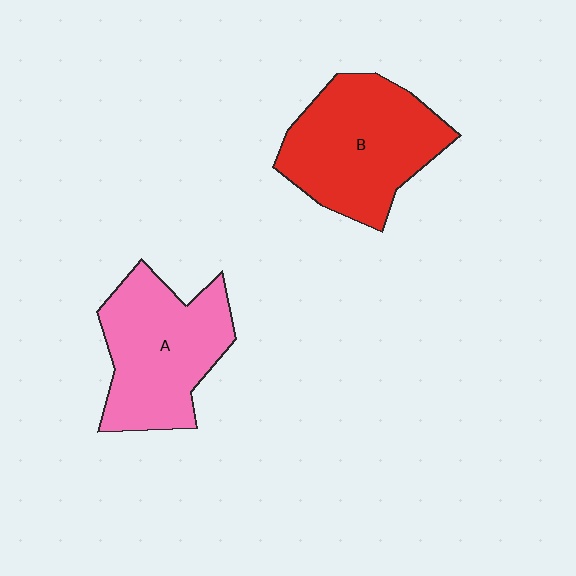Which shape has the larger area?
Shape B (red).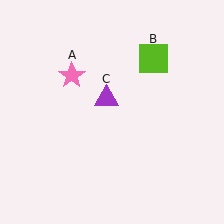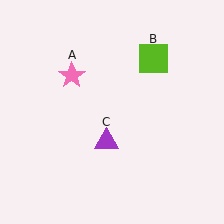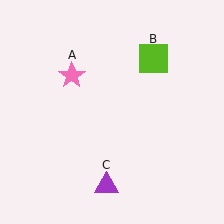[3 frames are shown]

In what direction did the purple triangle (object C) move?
The purple triangle (object C) moved down.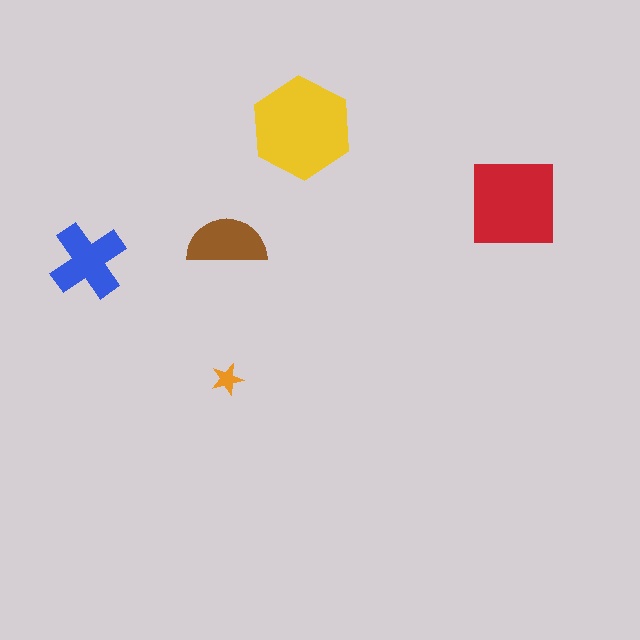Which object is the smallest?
The orange star.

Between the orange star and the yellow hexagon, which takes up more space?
The yellow hexagon.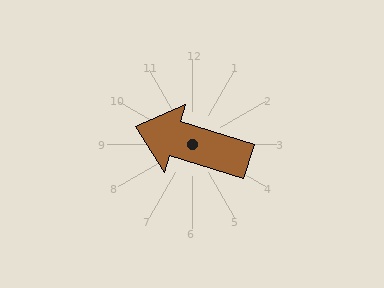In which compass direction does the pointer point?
West.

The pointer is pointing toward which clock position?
Roughly 10 o'clock.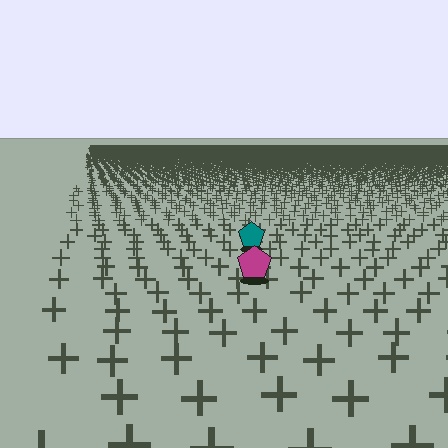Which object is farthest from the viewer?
The teal pentagon is farthest from the viewer. It appears smaller and the ground texture around it is denser.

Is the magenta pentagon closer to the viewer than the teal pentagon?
Yes. The magenta pentagon is closer — you can tell from the texture gradient: the ground texture is coarser near it.